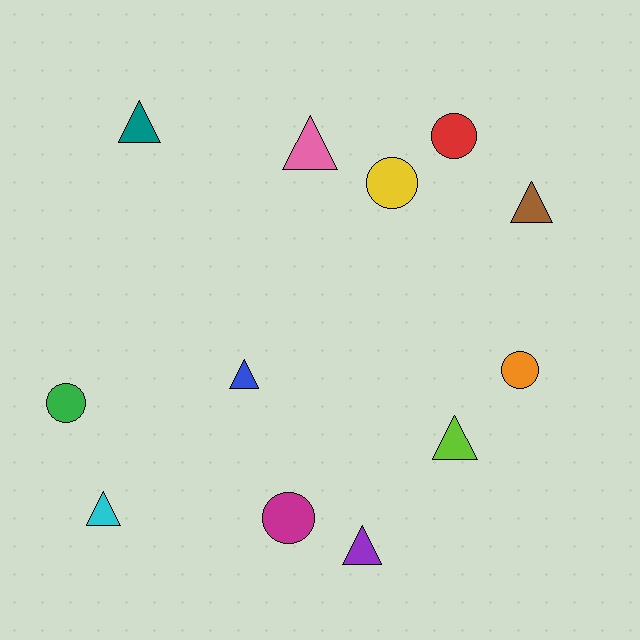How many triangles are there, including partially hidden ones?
There are 7 triangles.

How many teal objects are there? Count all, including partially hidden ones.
There is 1 teal object.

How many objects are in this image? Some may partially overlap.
There are 12 objects.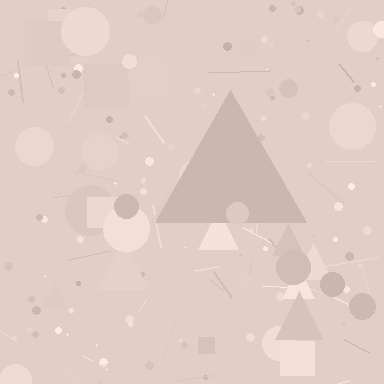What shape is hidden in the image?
A triangle is hidden in the image.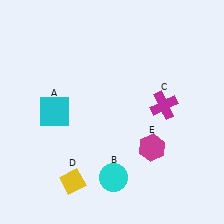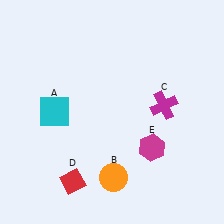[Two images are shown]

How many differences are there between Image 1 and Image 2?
There are 2 differences between the two images.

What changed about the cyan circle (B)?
In Image 1, B is cyan. In Image 2, it changed to orange.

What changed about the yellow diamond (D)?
In Image 1, D is yellow. In Image 2, it changed to red.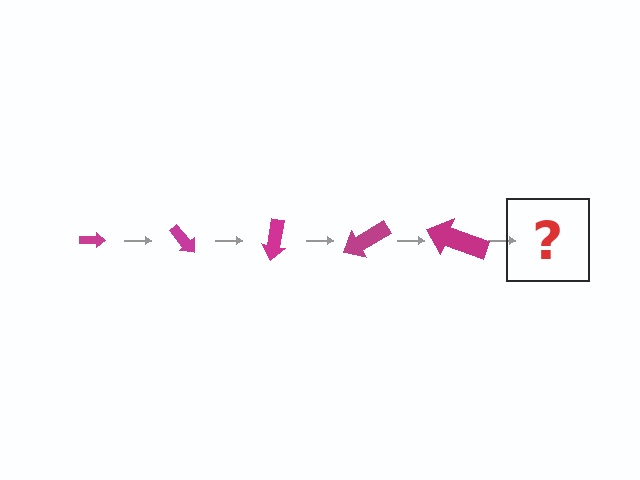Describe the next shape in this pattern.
It should be an arrow, larger than the previous one and rotated 250 degrees from the start.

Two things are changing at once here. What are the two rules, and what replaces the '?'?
The two rules are that the arrow grows larger each step and it rotates 50 degrees each step. The '?' should be an arrow, larger than the previous one and rotated 250 degrees from the start.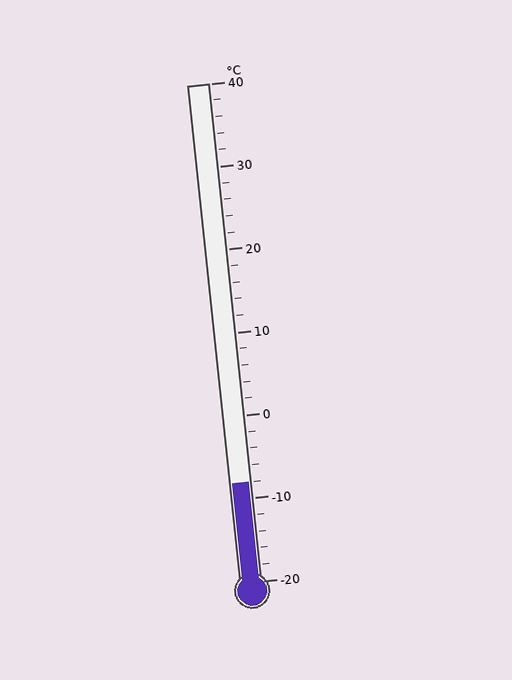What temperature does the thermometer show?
The thermometer shows approximately -8°C.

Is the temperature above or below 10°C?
The temperature is below 10°C.